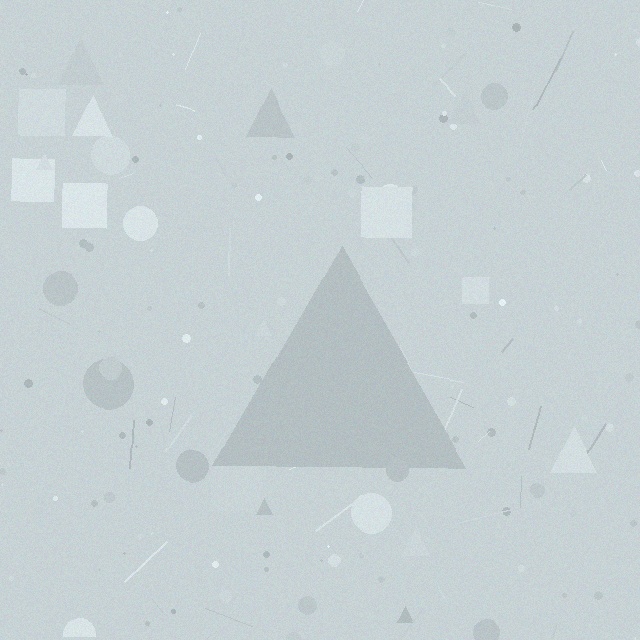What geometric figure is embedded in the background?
A triangle is embedded in the background.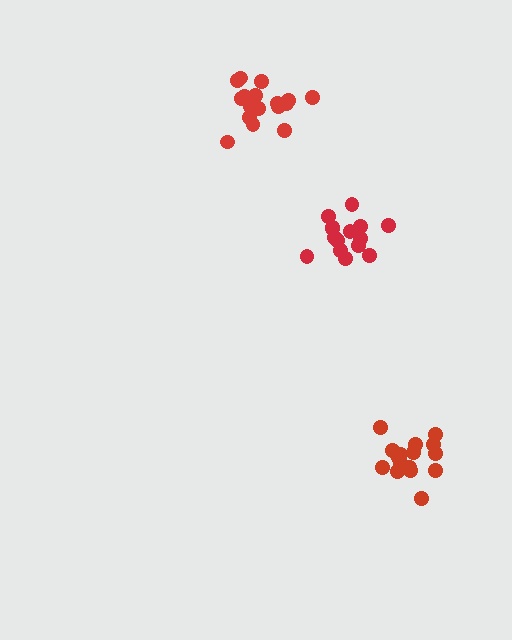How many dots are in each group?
Group 1: 16 dots, Group 2: 17 dots, Group 3: 16 dots (49 total).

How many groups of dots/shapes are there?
There are 3 groups.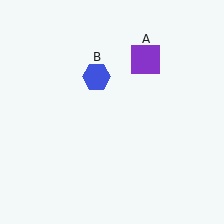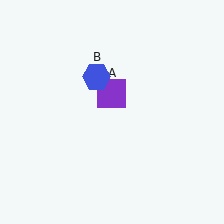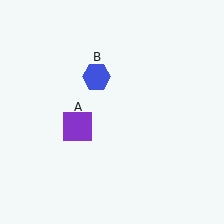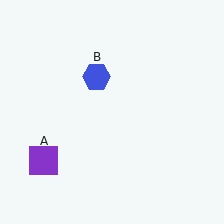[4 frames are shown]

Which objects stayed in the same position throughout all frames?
Blue hexagon (object B) remained stationary.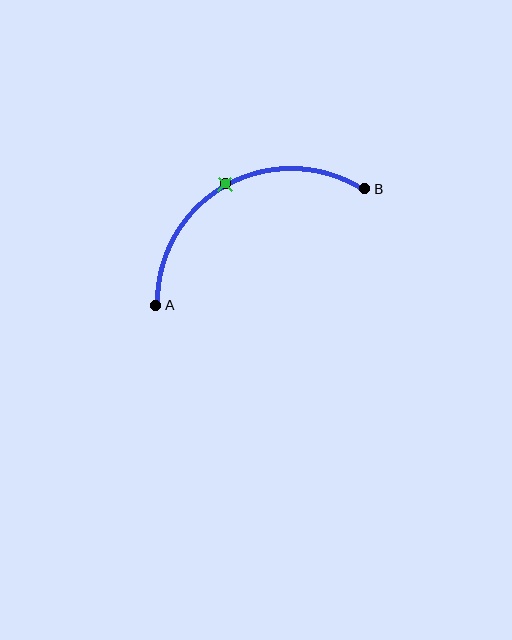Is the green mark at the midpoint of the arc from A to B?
Yes. The green mark lies on the arc at equal arc-length from both A and B — it is the arc midpoint.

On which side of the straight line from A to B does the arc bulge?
The arc bulges above the straight line connecting A and B.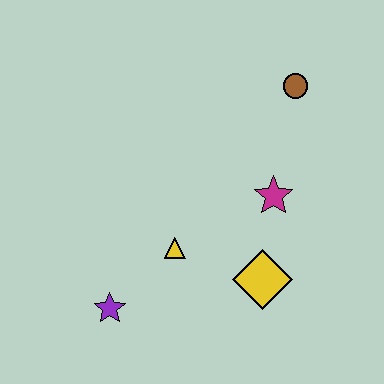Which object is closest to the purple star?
The yellow triangle is closest to the purple star.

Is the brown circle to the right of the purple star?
Yes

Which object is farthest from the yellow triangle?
The brown circle is farthest from the yellow triangle.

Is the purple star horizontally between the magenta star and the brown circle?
No